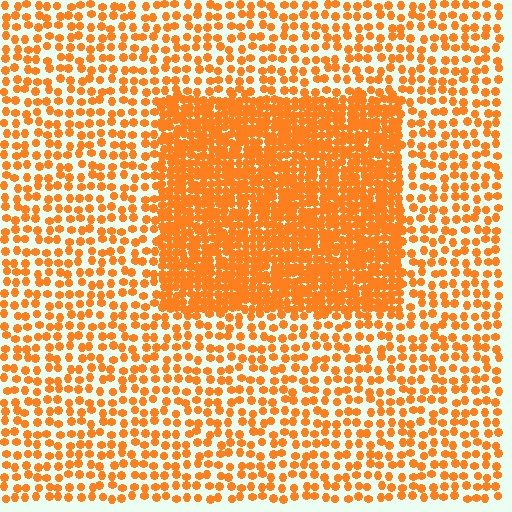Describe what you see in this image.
The image contains small orange elements arranged at two different densities. A rectangle-shaped region is visible where the elements are more densely packed than the surrounding area.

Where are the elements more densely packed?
The elements are more densely packed inside the rectangle boundary.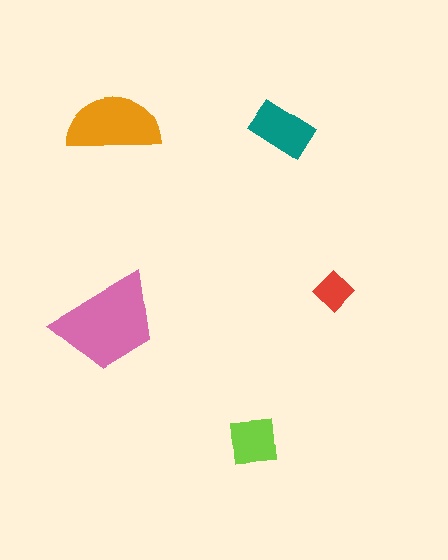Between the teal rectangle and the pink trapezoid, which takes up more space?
The pink trapezoid.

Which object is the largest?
The pink trapezoid.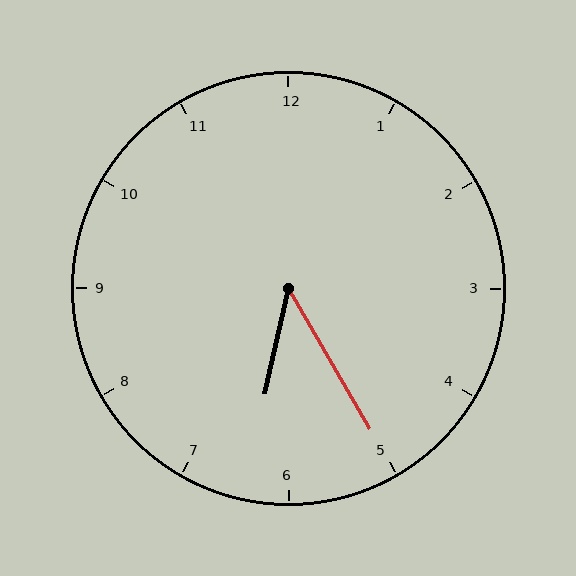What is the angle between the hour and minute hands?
Approximately 42 degrees.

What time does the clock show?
6:25.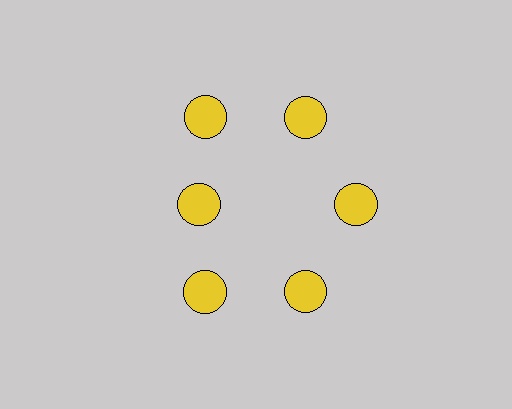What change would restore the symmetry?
The symmetry would be restored by moving it outward, back onto the ring so that all 6 circles sit at equal angles and equal distance from the center.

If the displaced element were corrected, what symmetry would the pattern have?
It would have 6-fold rotational symmetry — the pattern would map onto itself every 60 degrees.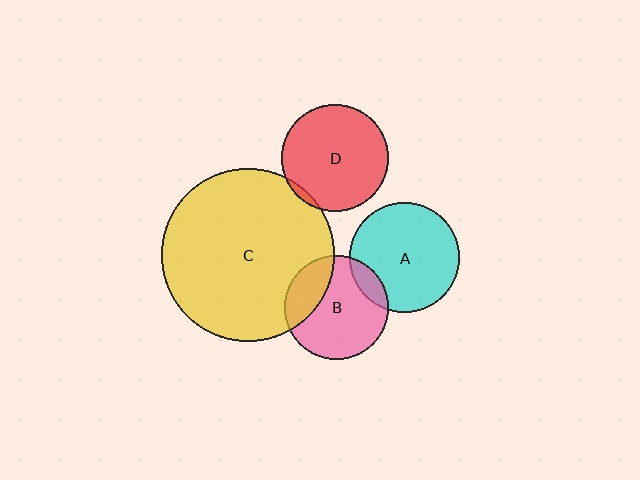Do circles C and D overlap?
Yes.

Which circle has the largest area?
Circle C (yellow).